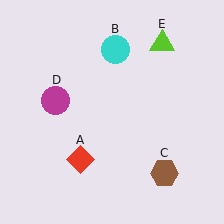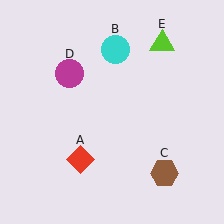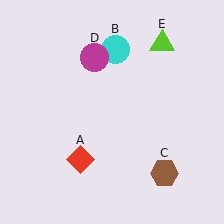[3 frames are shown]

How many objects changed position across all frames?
1 object changed position: magenta circle (object D).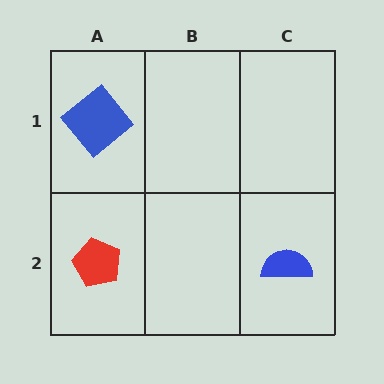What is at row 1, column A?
A blue diamond.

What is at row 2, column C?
A blue semicircle.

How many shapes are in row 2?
2 shapes.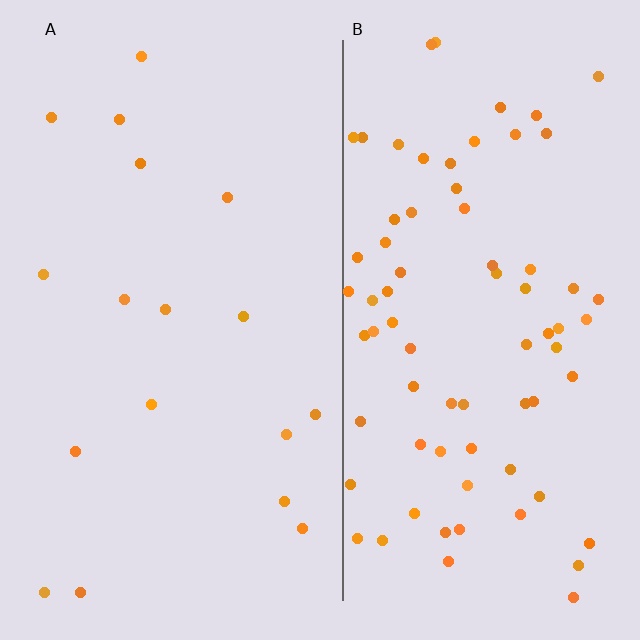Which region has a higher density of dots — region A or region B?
B (the right).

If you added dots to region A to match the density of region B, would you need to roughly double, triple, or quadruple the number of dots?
Approximately quadruple.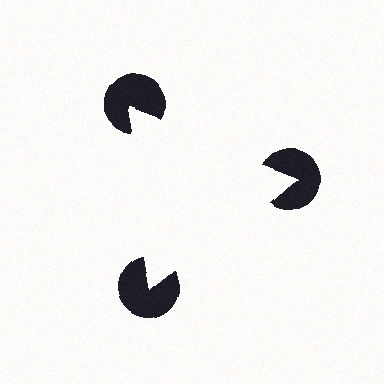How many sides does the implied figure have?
3 sides.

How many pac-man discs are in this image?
There are 3 — one at each vertex of the illusory triangle.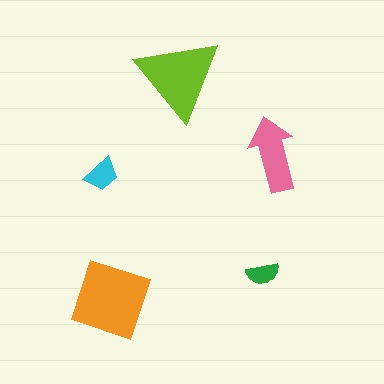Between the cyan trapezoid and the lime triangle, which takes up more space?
The lime triangle.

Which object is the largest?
The orange square.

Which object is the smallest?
The green semicircle.